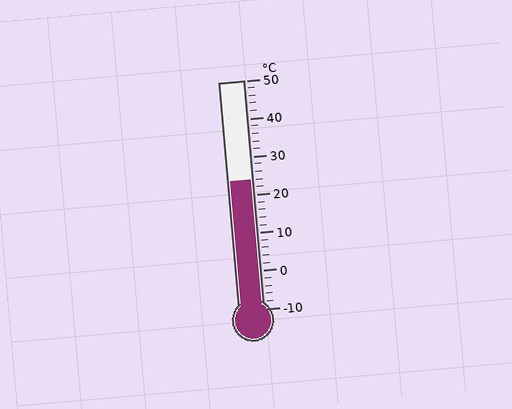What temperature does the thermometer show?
The thermometer shows approximately 24°C.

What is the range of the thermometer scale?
The thermometer scale ranges from -10°C to 50°C.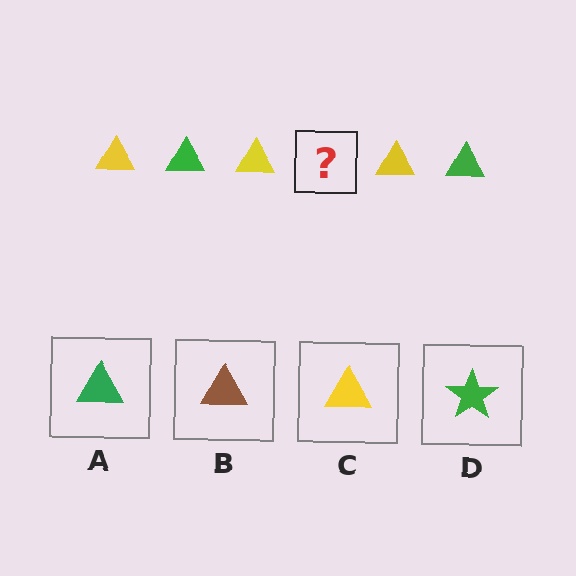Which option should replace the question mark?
Option A.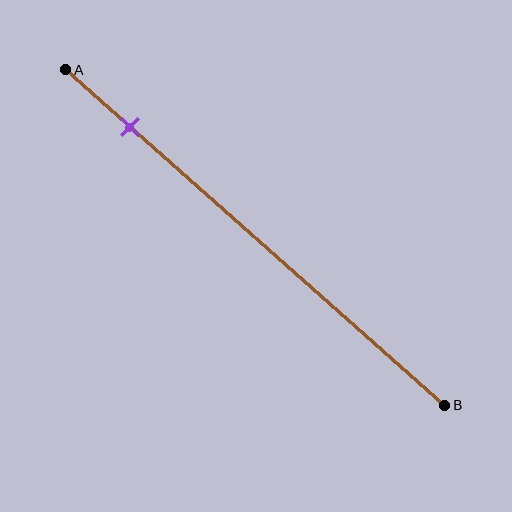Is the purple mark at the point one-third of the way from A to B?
No, the mark is at about 15% from A, not at the 33% one-third point.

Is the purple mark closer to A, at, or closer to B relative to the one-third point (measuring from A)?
The purple mark is closer to point A than the one-third point of segment AB.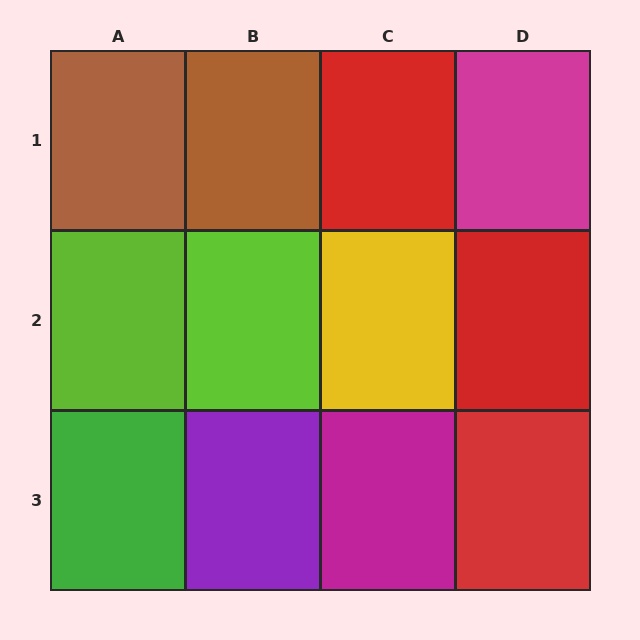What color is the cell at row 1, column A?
Brown.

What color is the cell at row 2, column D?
Red.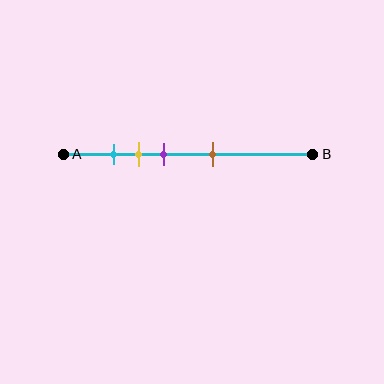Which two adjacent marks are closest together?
The cyan and yellow marks are the closest adjacent pair.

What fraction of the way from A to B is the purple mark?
The purple mark is approximately 40% (0.4) of the way from A to B.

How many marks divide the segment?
There are 4 marks dividing the segment.